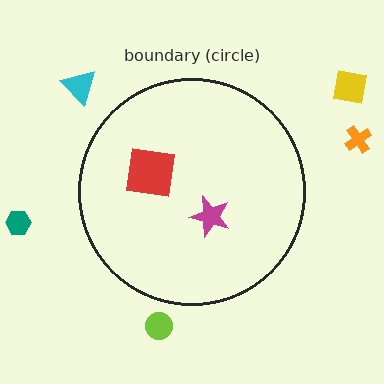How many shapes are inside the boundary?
2 inside, 5 outside.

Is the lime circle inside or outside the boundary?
Outside.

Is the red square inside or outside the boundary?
Inside.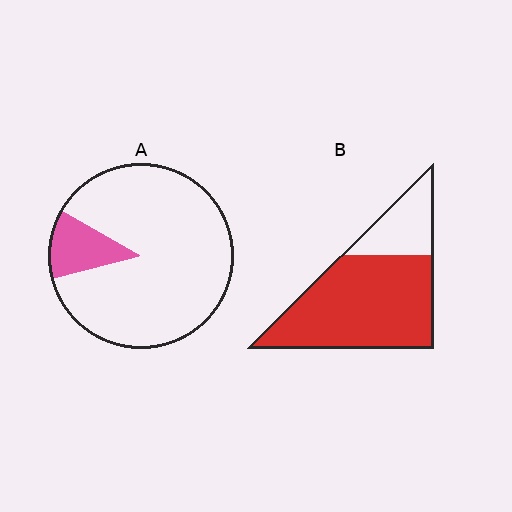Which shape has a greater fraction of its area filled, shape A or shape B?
Shape B.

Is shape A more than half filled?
No.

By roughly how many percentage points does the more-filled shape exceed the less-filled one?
By roughly 65 percentage points (B over A).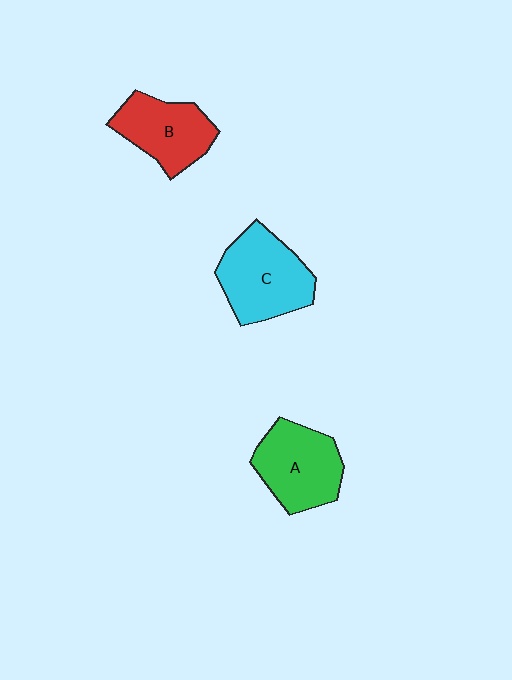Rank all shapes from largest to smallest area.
From largest to smallest: C (cyan), A (green), B (red).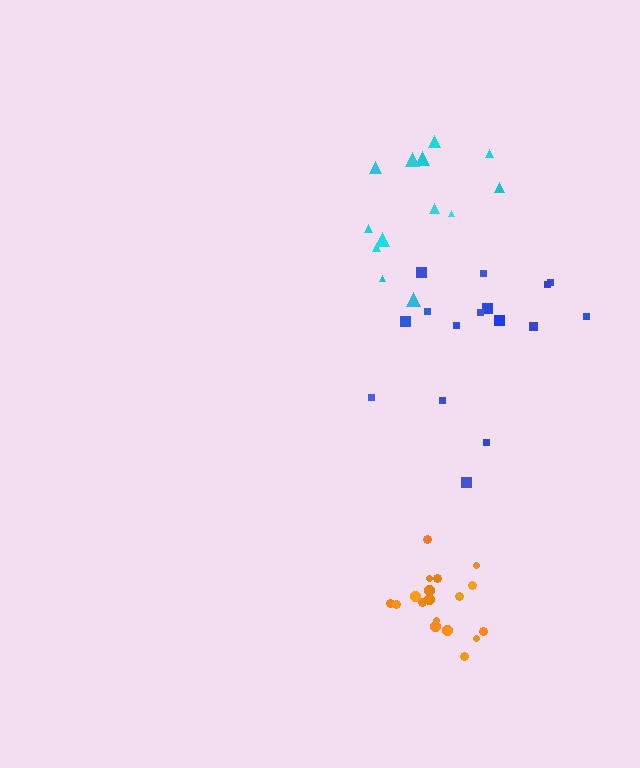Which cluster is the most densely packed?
Orange.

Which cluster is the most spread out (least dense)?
Blue.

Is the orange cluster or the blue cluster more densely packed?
Orange.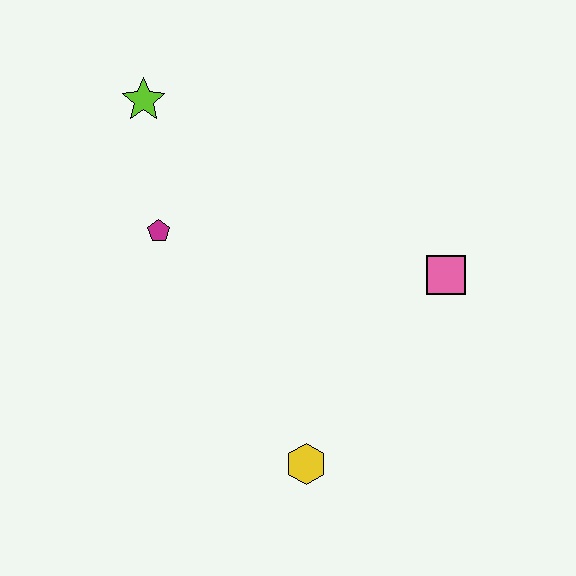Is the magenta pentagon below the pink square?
No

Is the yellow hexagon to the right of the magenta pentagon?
Yes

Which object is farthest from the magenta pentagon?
The pink square is farthest from the magenta pentagon.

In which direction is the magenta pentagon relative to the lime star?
The magenta pentagon is below the lime star.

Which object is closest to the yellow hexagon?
The pink square is closest to the yellow hexagon.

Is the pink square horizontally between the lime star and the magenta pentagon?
No